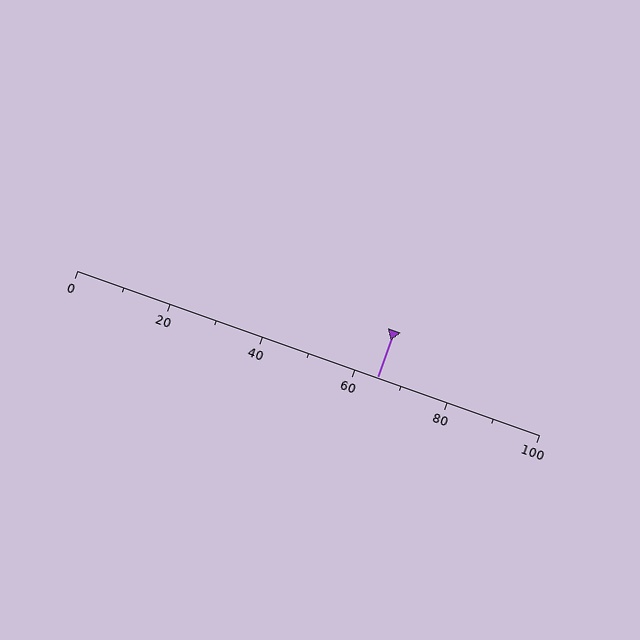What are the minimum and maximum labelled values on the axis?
The axis runs from 0 to 100.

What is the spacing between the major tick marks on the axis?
The major ticks are spaced 20 apart.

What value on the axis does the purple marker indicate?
The marker indicates approximately 65.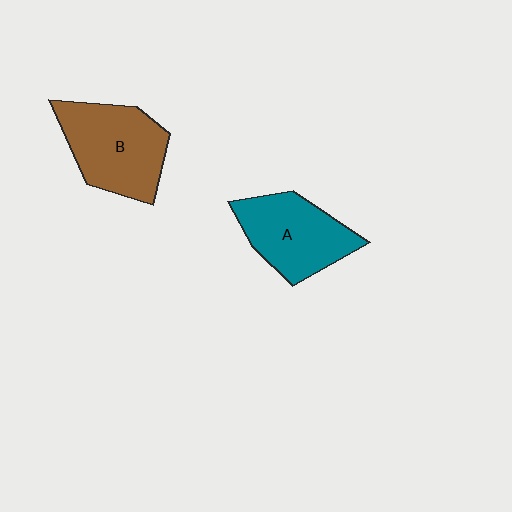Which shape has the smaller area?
Shape A (teal).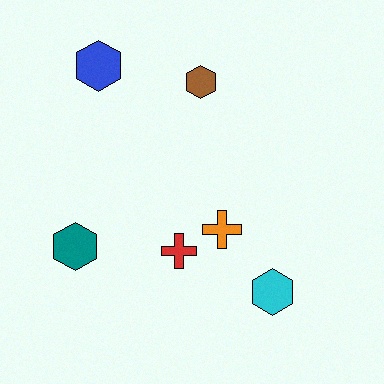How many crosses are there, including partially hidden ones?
There are 2 crosses.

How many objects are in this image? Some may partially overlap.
There are 6 objects.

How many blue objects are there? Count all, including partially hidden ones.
There is 1 blue object.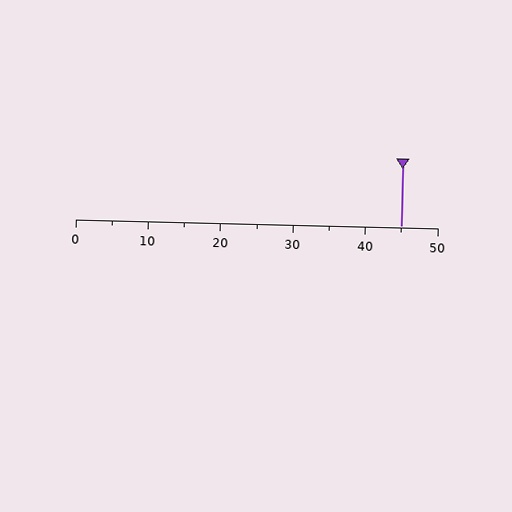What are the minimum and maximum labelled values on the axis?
The axis runs from 0 to 50.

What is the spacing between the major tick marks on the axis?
The major ticks are spaced 10 apart.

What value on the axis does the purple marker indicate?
The marker indicates approximately 45.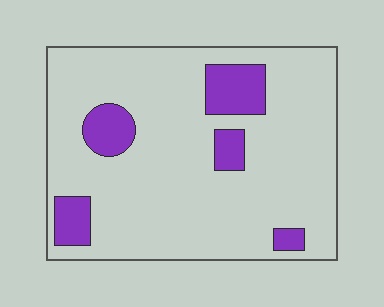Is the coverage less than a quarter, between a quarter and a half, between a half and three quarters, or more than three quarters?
Less than a quarter.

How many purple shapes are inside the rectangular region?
5.